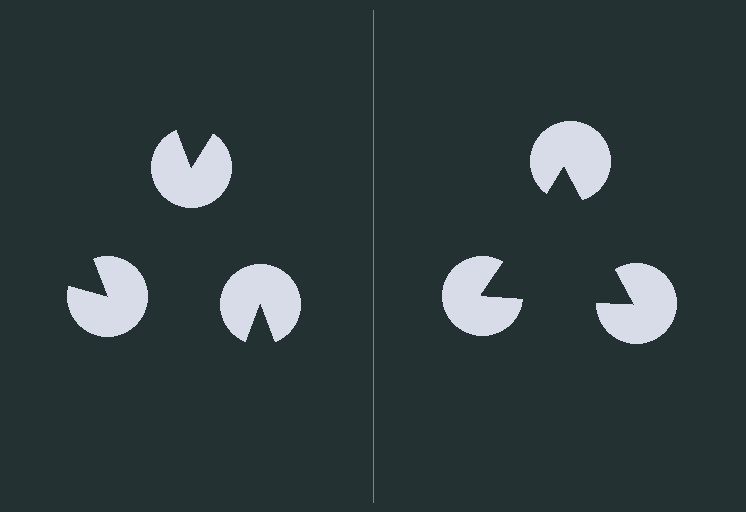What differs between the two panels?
The pac-man discs are positioned identically on both sides; only the wedge orientations differ. On the right they align to a triangle; on the left they are misaligned.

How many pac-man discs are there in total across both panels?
6 — 3 on each side.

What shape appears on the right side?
An illusory triangle.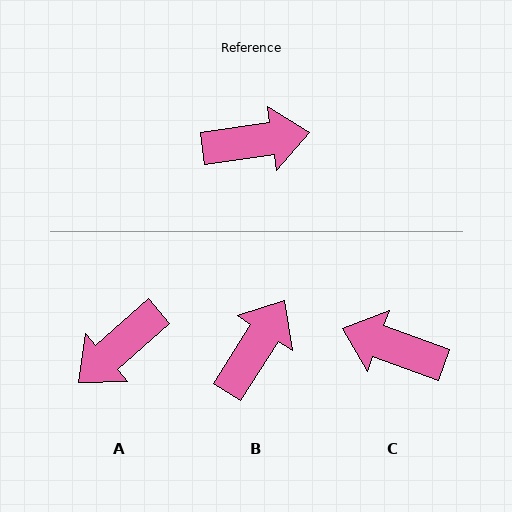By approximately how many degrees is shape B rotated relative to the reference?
Approximately 49 degrees counter-clockwise.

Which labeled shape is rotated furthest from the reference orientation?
C, about 152 degrees away.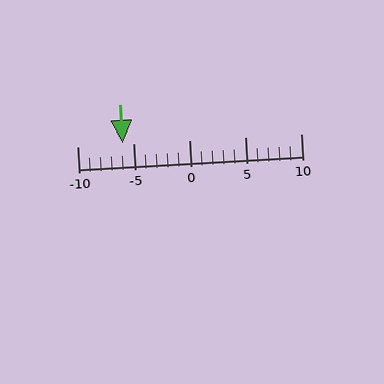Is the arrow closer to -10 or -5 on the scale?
The arrow is closer to -5.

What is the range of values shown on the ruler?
The ruler shows values from -10 to 10.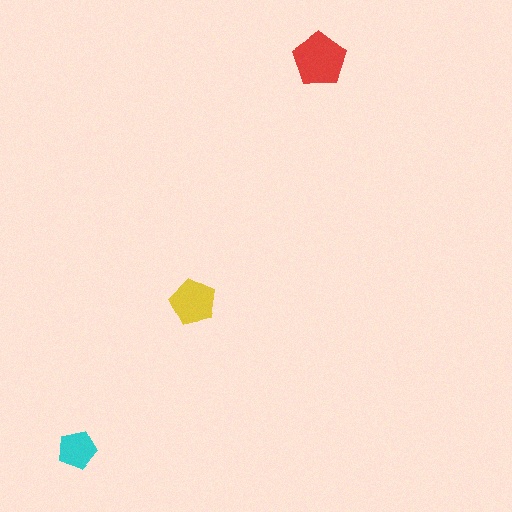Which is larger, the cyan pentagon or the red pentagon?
The red one.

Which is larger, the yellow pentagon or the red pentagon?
The red one.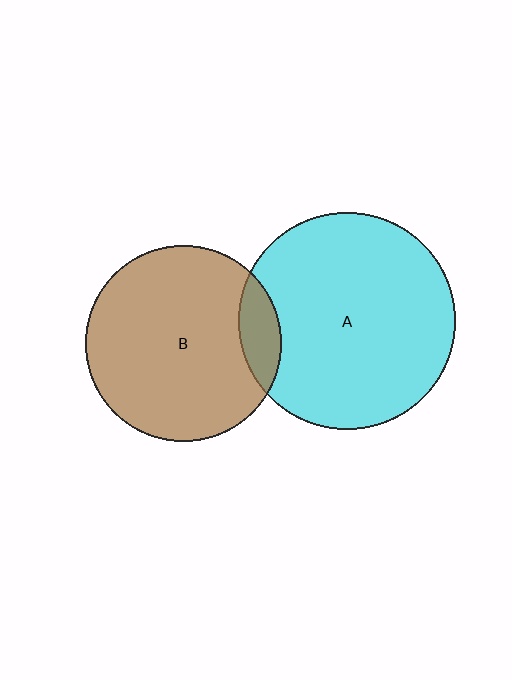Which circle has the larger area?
Circle A (cyan).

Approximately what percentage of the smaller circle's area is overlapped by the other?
Approximately 10%.